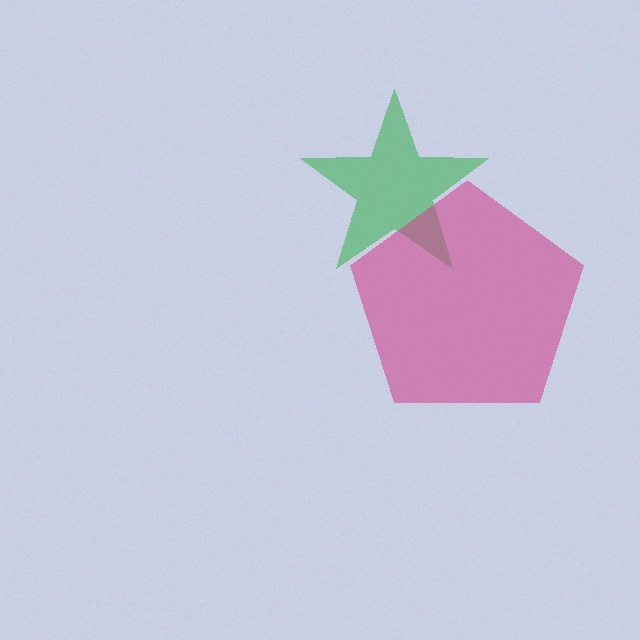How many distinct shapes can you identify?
There are 2 distinct shapes: a green star, a magenta pentagon.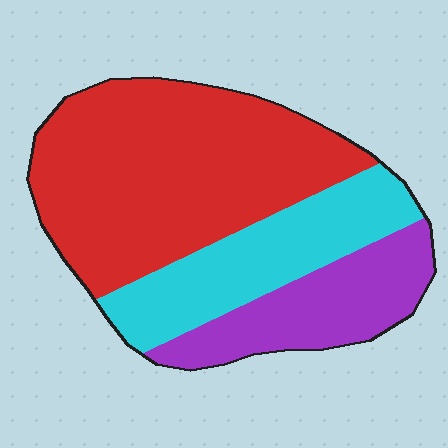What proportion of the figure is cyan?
Cyan covers about 25% of the figure.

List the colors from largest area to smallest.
From largest to smallest: red, cyan, purple.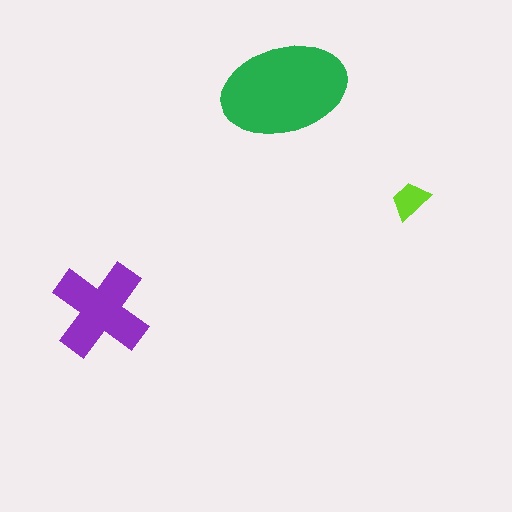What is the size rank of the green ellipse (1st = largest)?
1st.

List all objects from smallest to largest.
The lime trapezoid, the purple cross, the green ellipse.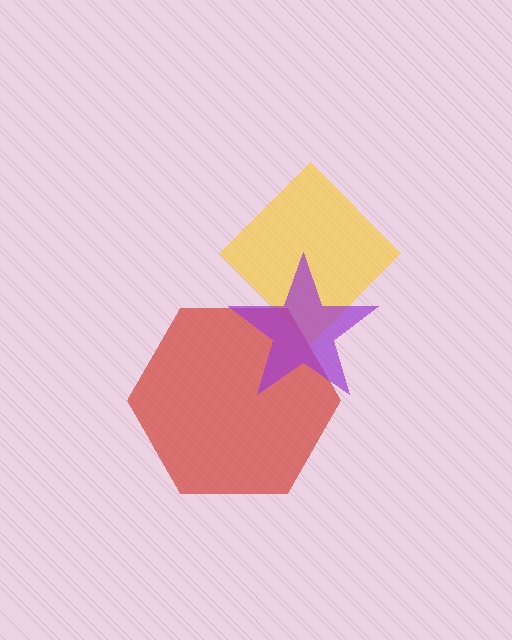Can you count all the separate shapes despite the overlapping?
Yes, there are 3 separate shapes.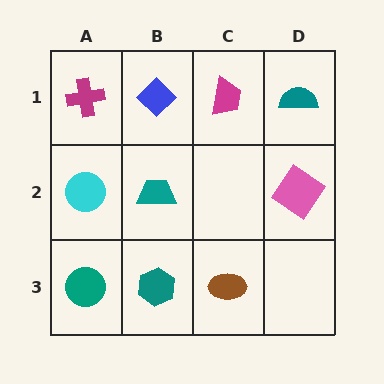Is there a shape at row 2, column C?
No, that cell is empty.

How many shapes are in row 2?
3 shapes.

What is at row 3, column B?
A teal hexagon.